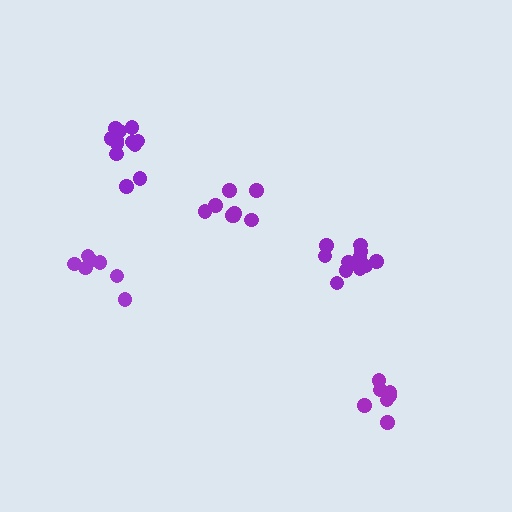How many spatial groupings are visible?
There are 5 spatial groupings.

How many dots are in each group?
Group 1: 7 dots, Group 2: 12 dots, Group 3: 7 dots, Group 4: 12 dots, Group 5: 8 dots (46 total).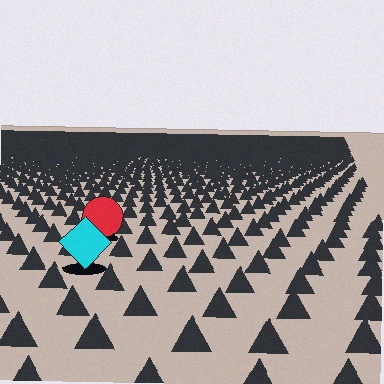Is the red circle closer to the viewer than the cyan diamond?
No. The cyan diamond is closer — you can tell from the texture gradient: the ground texture is coarser near it.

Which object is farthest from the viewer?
The red circle is farthest from the viewer. It appears smaller and the ground texture around it is denser.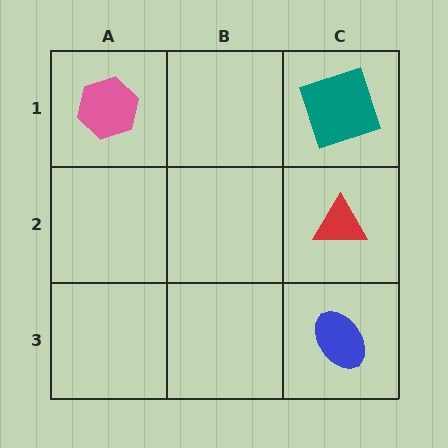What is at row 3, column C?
A blue ellipse.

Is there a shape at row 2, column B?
No, that cell is empty.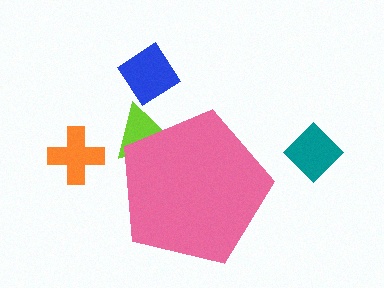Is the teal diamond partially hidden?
No, the teal diamond is fully visible.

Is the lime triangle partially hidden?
Yes, the lime triangle is partially hidden behind the pink pentagon.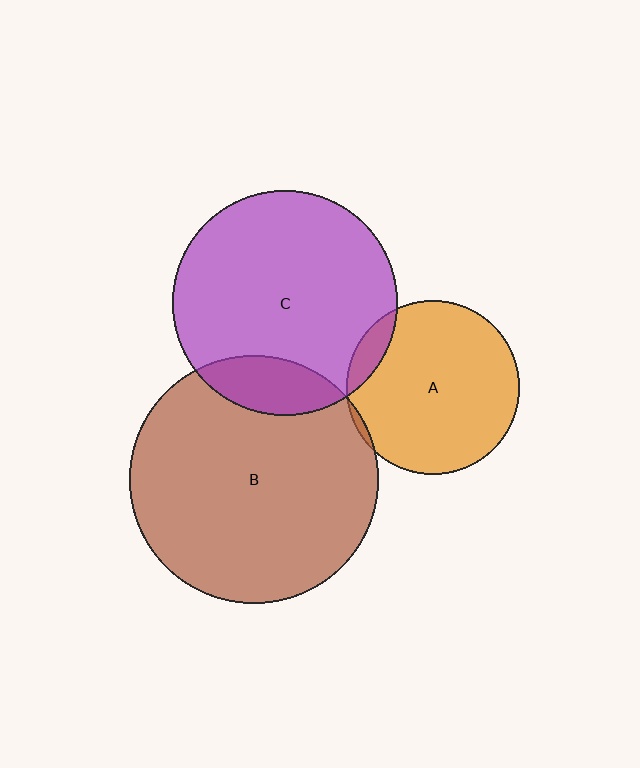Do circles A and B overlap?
Yes.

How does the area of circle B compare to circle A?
Approximately 2.1 times.